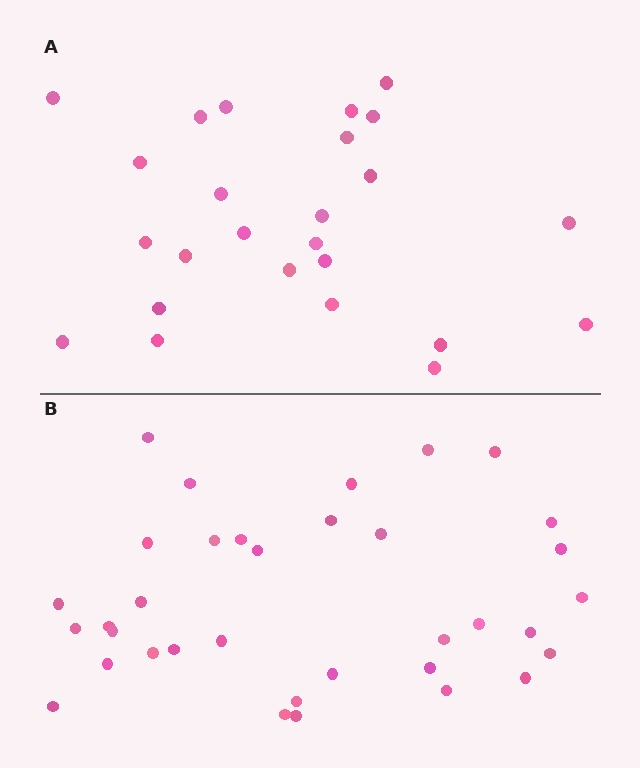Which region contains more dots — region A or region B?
Region B (the bottom region) has more dots.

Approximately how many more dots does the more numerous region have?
Region B has roughly 10 or so more dots than region A.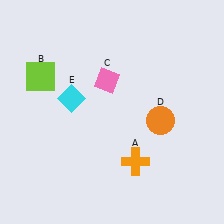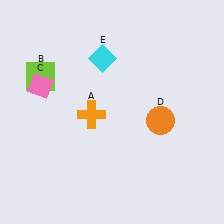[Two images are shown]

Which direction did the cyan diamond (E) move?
The cyan diamond (E) moved up.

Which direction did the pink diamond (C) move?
The pink diamond (C) moved left.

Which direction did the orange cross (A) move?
The orange cross (A) moved up.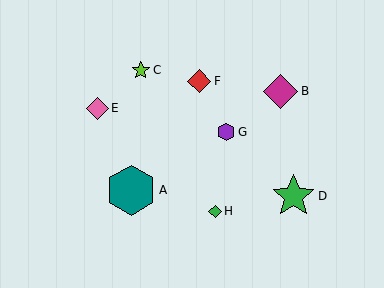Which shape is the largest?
The teal hexagon (labeled A) is the largest.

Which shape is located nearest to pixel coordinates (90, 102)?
The pink diamond (labeled E) at (97, 108) is nearest to that location.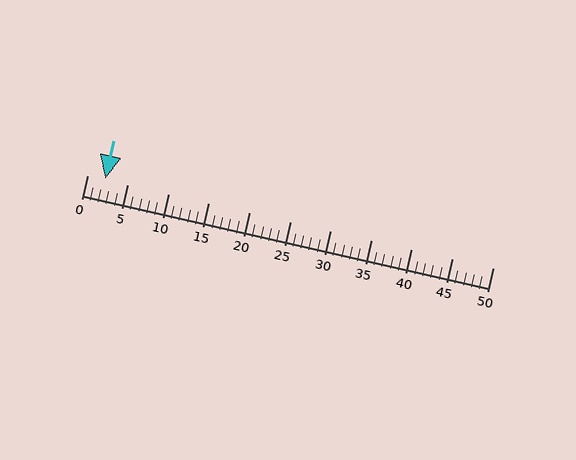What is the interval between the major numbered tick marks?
The major tick marks are spaced 5 units apart.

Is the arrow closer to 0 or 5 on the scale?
The arrow is closer to 0.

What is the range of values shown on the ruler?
The ruler shows values from 0 to 50.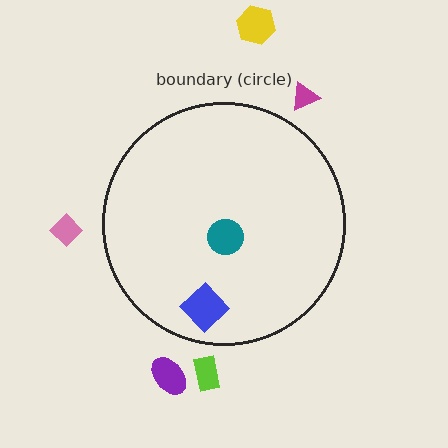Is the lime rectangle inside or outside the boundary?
Outside.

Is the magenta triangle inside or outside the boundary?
Outside.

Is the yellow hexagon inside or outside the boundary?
Outside.